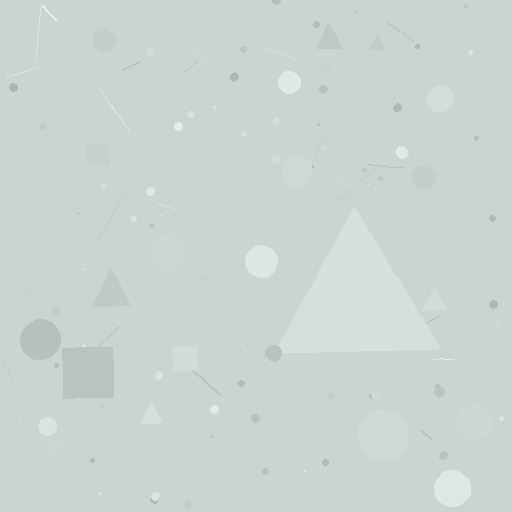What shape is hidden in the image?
A triangle is hidden in the image.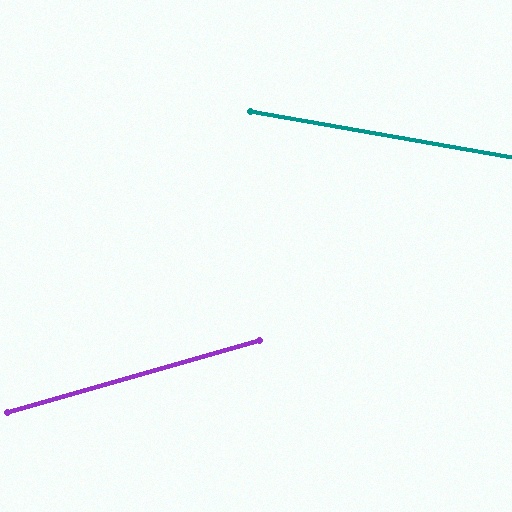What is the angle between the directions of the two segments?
Approximately 26 degrees.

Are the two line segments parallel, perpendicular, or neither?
Neither parallel nor perpendicular — they differ by about 26°.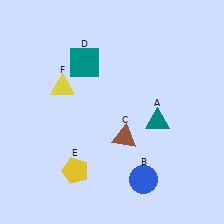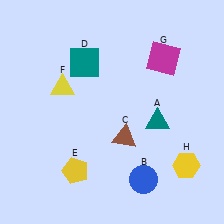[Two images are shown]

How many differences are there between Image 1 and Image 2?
There are 2 differences between the two images.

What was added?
A magenta square (G), a yellow hexagon (H) were added in Image 2.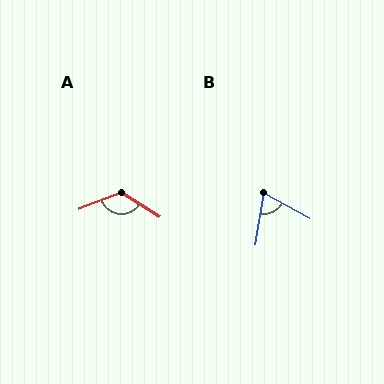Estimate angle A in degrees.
Approximately 126 degrees.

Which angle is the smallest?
B, at approximately 70 degrees.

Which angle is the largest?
A, at approximately 126 degrees.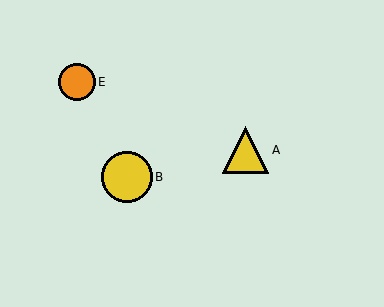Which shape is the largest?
The yellow circle (labeled B) is the largest.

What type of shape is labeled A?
Shape A is a yellow triangle.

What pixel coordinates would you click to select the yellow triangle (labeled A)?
Click at (245, 150) to select the yellow triangle A.